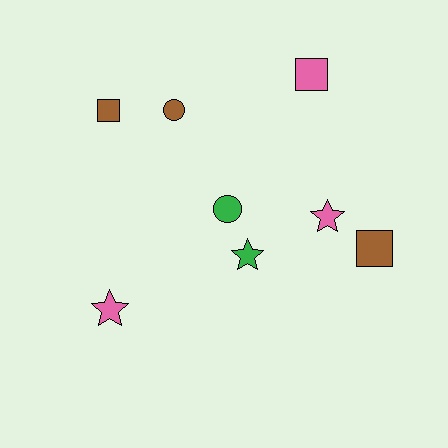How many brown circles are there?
There is 1 brown circle.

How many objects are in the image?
There are 8 objects.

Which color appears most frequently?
Brown, with 3 objects.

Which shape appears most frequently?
Square, with 3 objects.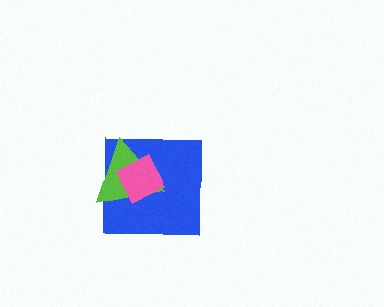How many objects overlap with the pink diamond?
2 objects overlap with the pink diamond.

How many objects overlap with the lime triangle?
2 objects overlap with the lime triangle.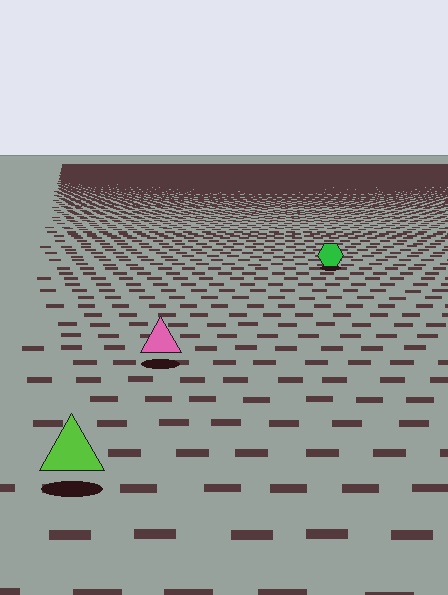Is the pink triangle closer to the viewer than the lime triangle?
No. The lime triangle is closer — you can tell from the texture gradient: the ground texture is coarser near it.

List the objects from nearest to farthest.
From nearest to farthest: the lime triangle, the pink triangle, the green hexagon.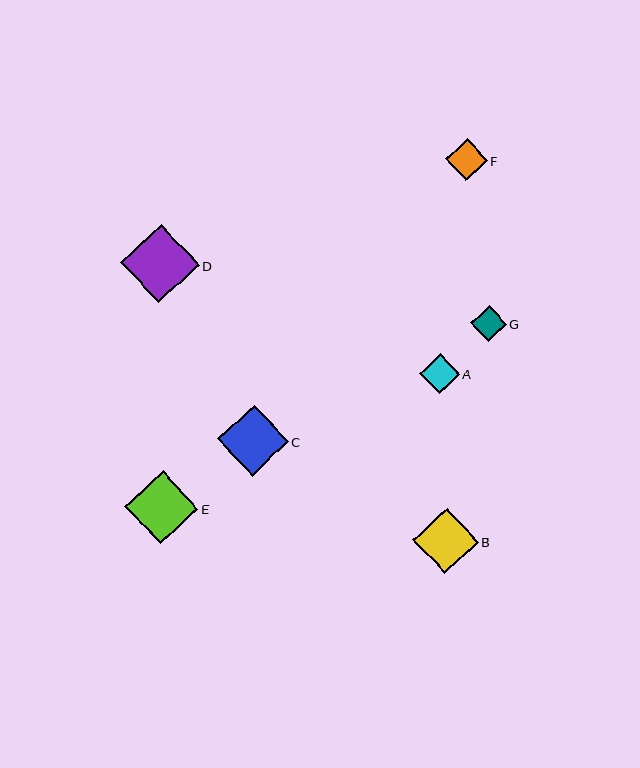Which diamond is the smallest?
Diamond G is the smallest with a size of approximately 36 pixels.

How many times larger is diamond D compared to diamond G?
Diamond D is approximately 2.2 times the size of diamond G.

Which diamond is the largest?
Diamond D is the largest with a size of approximately 79 pixels.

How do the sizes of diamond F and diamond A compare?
Diamond F and diamond A are approximately the same size.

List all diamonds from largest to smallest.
From largest to smallest: D, E, C, B, F, A, G.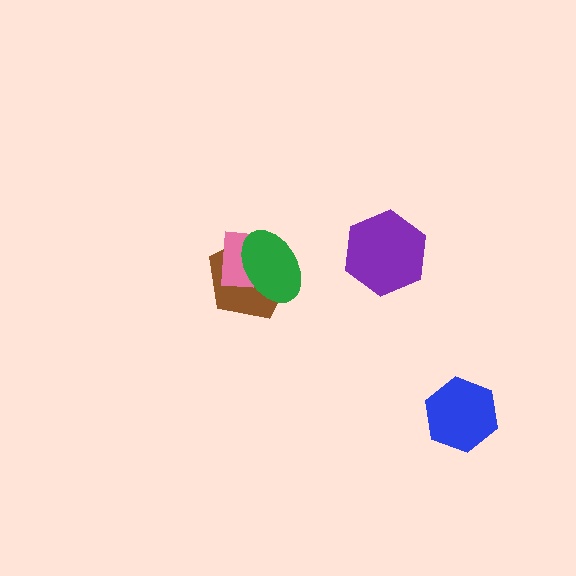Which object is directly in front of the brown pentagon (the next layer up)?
The pink rectangle is directly in front of the brown pentagon.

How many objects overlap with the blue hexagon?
0 objects overlap with the blue hexagon.